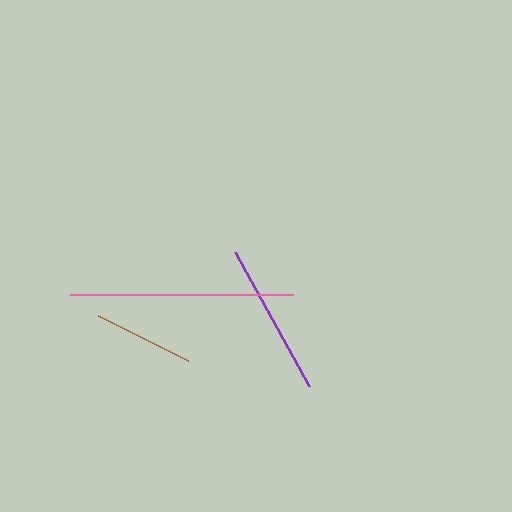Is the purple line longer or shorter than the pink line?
The pink line is longer than the purple line.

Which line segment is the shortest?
The brown line is the shortest at approximately 101 pixels.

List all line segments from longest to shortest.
From longest to shortest: pink, purple, brown.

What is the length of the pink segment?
The pink segment is approximately 223 pixels long.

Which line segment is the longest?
The pink line is the longest at approximately 223 pixels.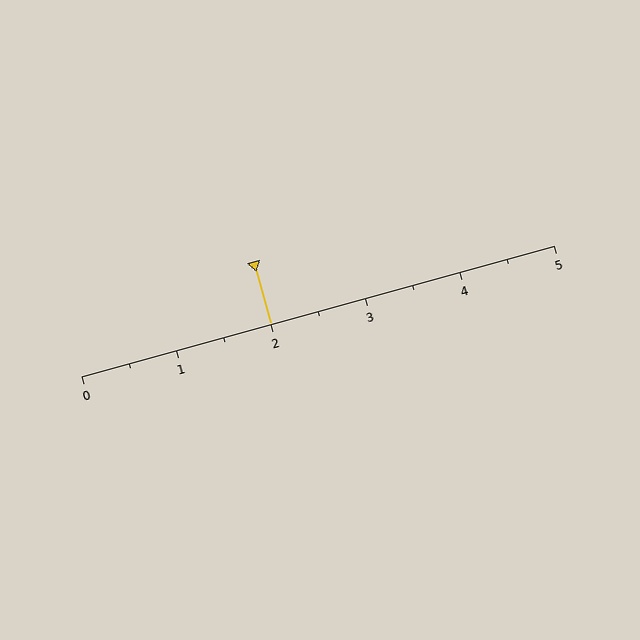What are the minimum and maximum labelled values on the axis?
The axis runs from 0 to 5.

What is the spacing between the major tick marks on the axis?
The major ticks are spaced 1 apart.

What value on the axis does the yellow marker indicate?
The marker indicates approximately 2.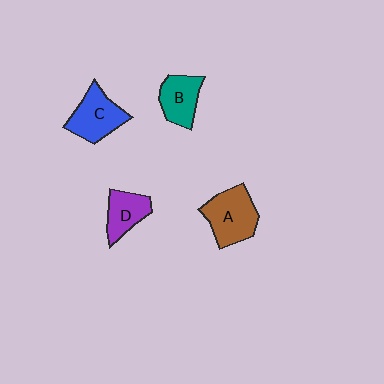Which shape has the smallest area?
Shape D (purple).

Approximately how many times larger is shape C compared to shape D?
Approximately 1.3 times.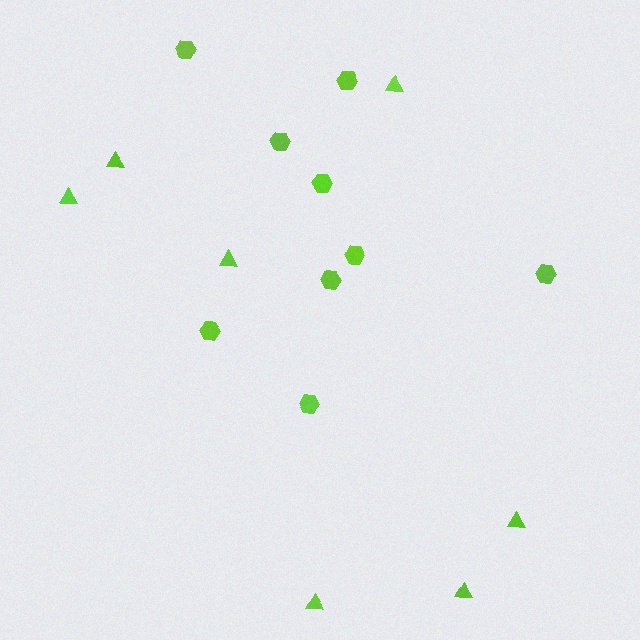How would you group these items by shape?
There are 2 groups: one group of hexagons (9) and one group of triangles (7).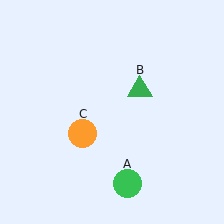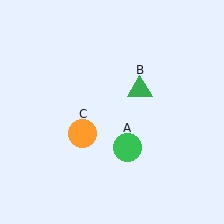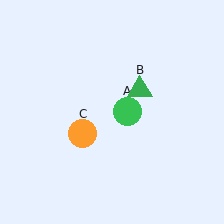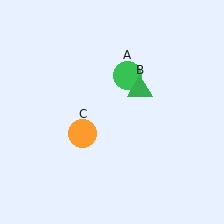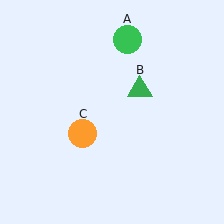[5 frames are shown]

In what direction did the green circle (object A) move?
The green circle (object A) moved up.